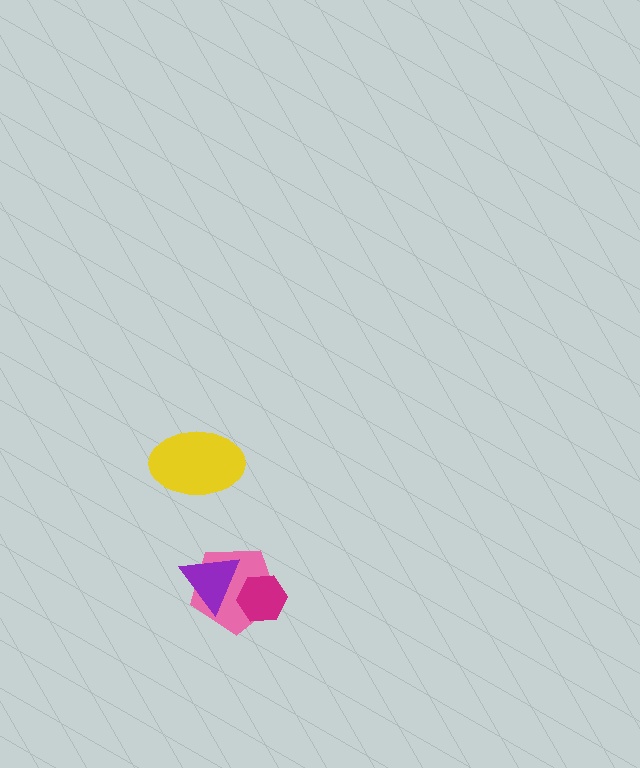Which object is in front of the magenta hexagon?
The purple triangle is in front of the magenta hexagon.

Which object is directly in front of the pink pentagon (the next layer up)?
The magenta hexagon is directly in front of the pink pentagon.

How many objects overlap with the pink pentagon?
2 objects overlap with the pink pentagon.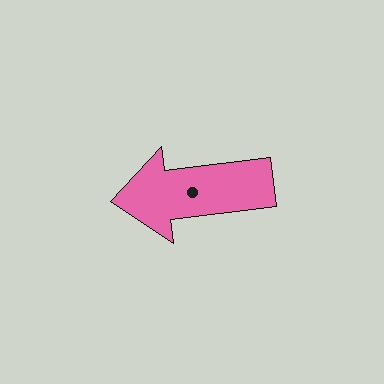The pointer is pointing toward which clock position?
Roughly 9 o'clock.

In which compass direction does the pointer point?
West.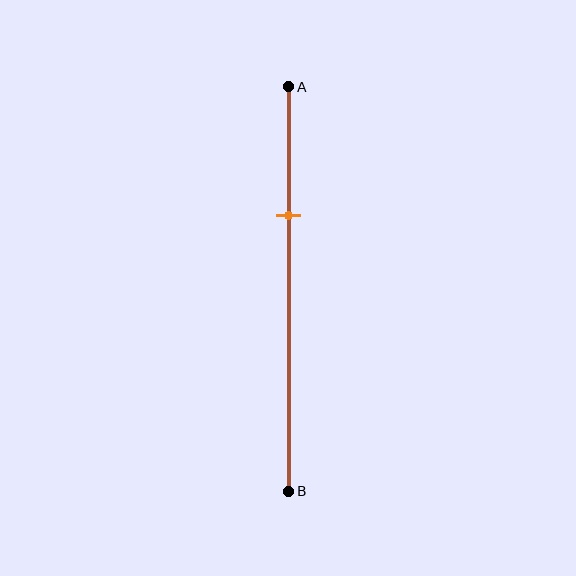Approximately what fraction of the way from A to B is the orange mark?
The orange mark is approximately 30% of the way from A to B.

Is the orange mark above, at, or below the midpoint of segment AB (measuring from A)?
The orange mark is above the midpoint of segment AB.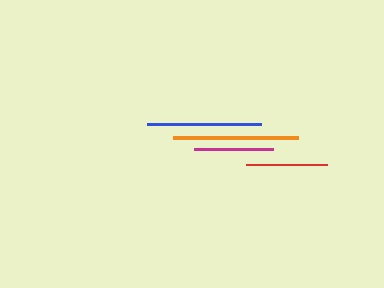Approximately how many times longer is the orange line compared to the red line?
The orange line is approximately 1.6 times the length of the red line.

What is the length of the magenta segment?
The magenta segment is approximately 79 pixels long.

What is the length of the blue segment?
The blue segment is approximately 114 pixels long.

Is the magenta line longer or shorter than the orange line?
The orange line is longer than the magenta line.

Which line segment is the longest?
The orange line is the longest at approximately 126 pixels.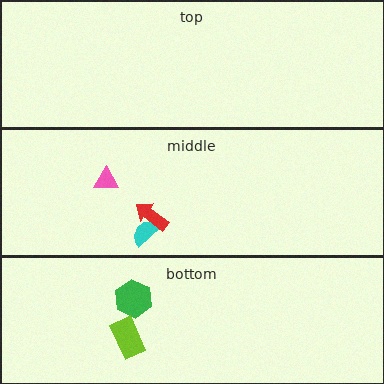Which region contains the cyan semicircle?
The middle region.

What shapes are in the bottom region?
The green hexagon, the lime rectangle.